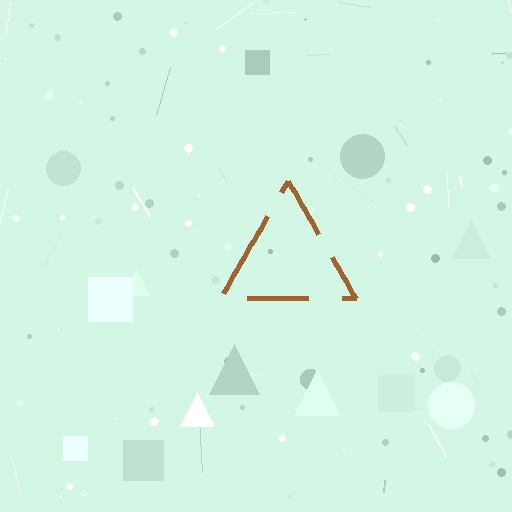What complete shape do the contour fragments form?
The contour fragments form a triangle.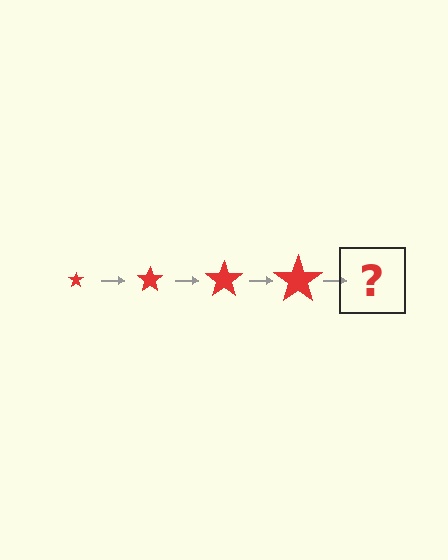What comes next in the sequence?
The next element should be a red star, larger than the previous one.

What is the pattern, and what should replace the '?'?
The pattern is that the star gets progressively larger each step. The '?' should be a red star, larger than the previous one.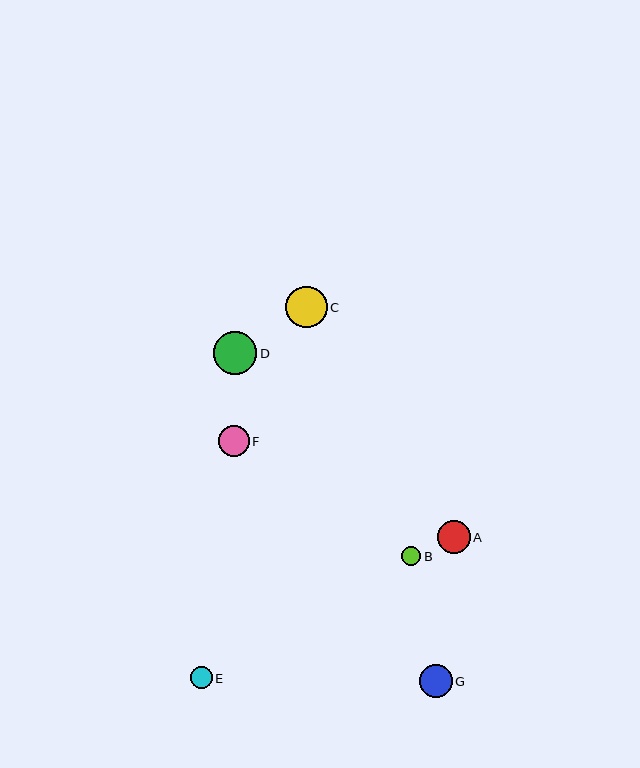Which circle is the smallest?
Circle B is the smallest with a size of approximately 19 pixels.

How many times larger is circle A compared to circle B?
Circle A is approximately 1.7 times the size of circle B.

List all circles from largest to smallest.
From largest to smallest: D, C, A, G, F, E, B.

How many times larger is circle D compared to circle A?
Circle D is approximately 1.3 times the size of circle A.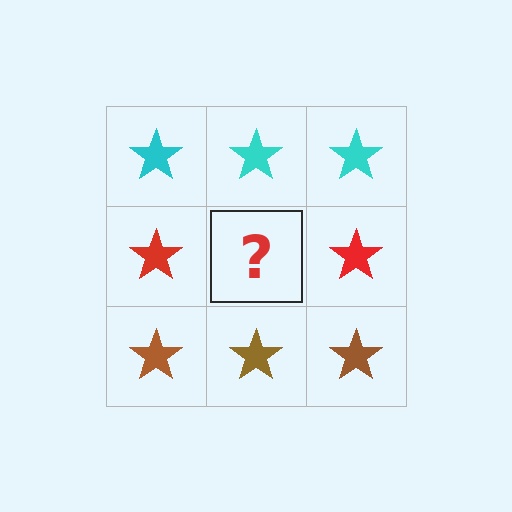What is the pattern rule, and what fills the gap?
The rule is that each row has a consistent color. The gap should be filled with a red star.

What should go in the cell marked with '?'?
The missing cell should contain a red star.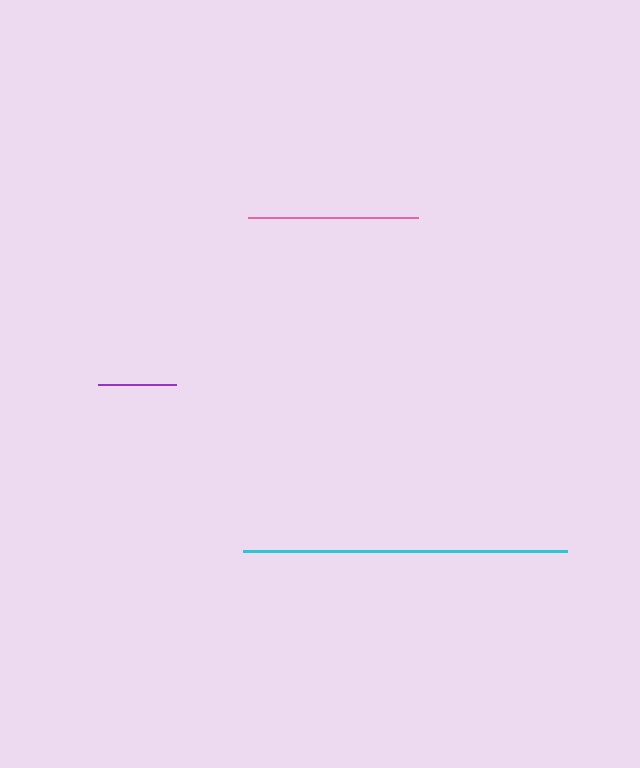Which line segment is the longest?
The cyan line is the longest at approximately 324 pixels.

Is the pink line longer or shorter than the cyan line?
The cyan line is longer than the pink line.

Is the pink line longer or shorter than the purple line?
The pink line is longer than the purple line.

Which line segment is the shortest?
The purple line is the shortest at approximately 78 pixels.